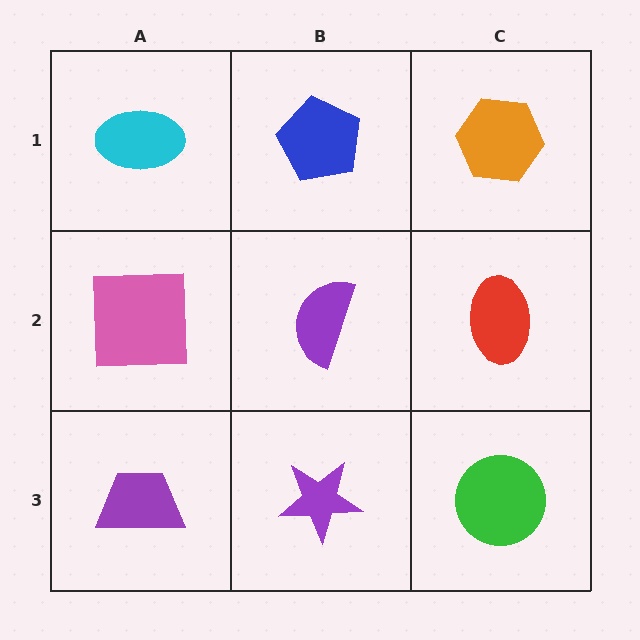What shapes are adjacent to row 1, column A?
A pink square (row 2, column A), a blue pentagon (row 1, column B).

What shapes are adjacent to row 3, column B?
A purple semicircle (row 2, column B), a purple trapezoid (row 3, column A), a green circle (row 3, column C).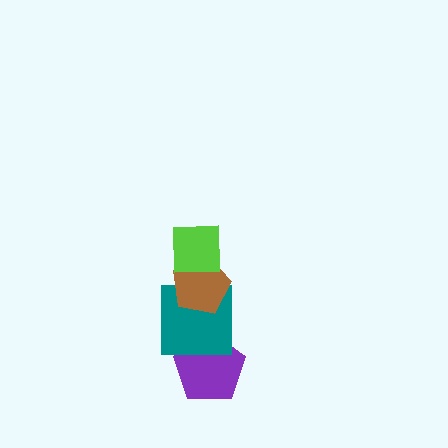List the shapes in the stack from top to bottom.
From top to bottom: the lime square, the brown pentagon, the teal square, the purple pentagon.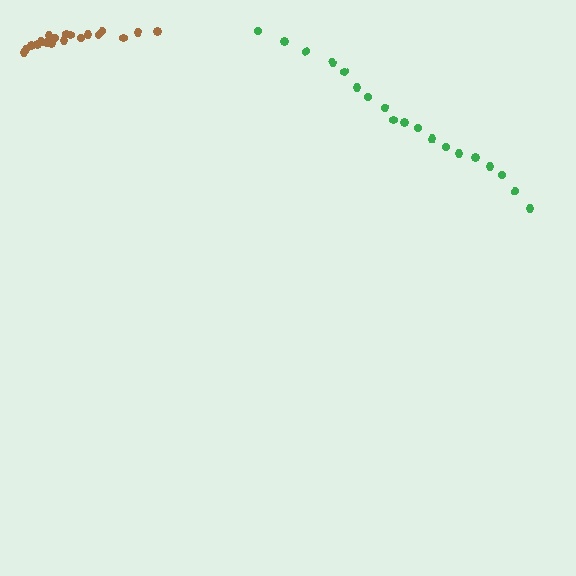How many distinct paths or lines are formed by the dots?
There are 2 distinct paths.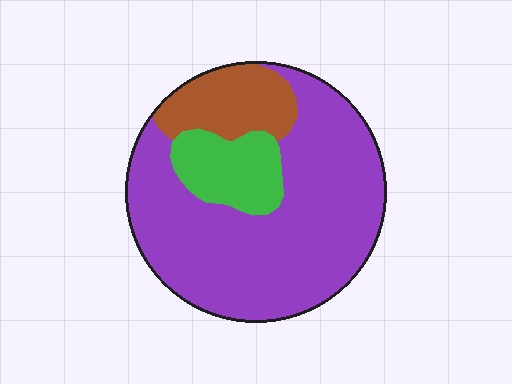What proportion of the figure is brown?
Brown takes up less than a sixth of the figure.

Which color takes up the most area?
Purple, at roughly 70%.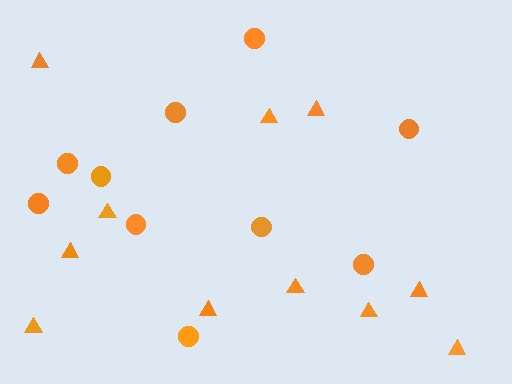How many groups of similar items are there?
There are 2 groups: one group of triangles (11) and one group of circles (10).